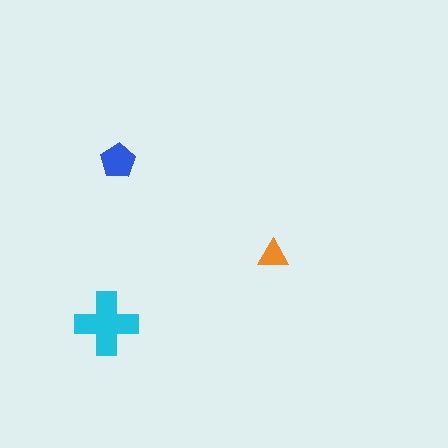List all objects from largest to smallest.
The cyan cross, the blue pentagon, the orange triangle.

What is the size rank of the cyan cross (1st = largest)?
1st.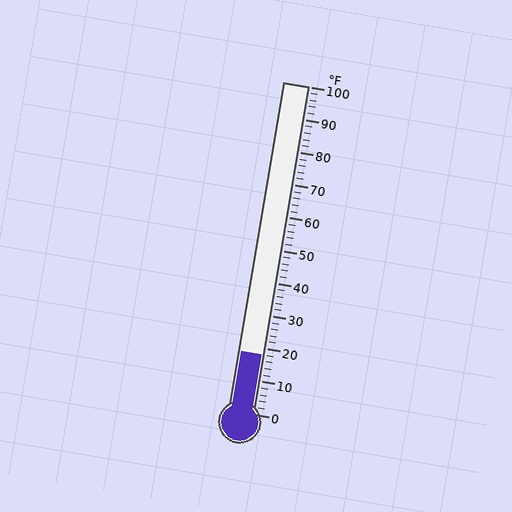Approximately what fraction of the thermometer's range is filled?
The thermometer is filled to approximately 20% of its range.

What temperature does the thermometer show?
The thermometer shows approximately 18°F.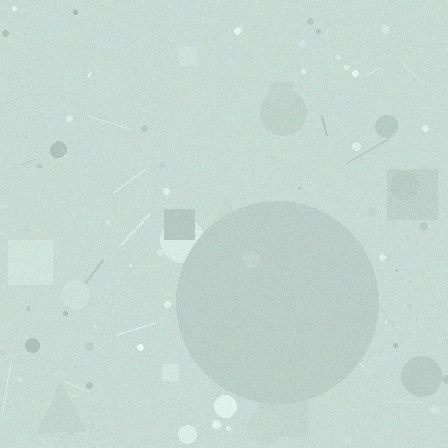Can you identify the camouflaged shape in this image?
The camouflaged shape is a circle.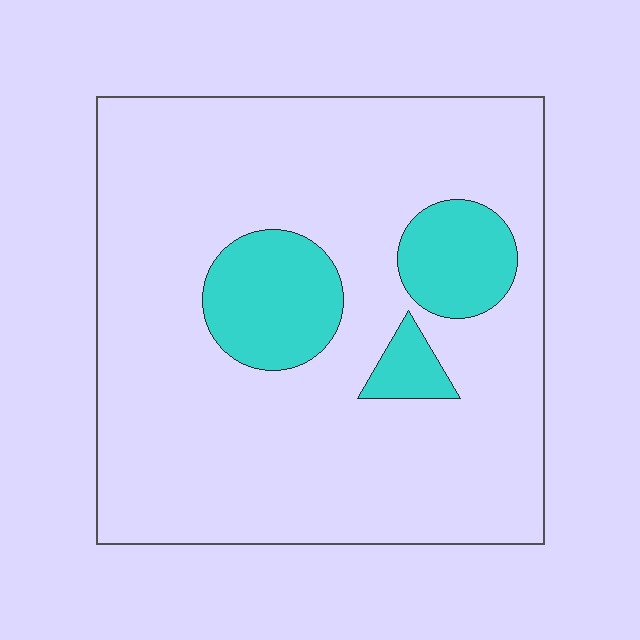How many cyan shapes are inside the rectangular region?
3.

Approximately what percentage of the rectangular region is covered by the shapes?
Approximately 15%.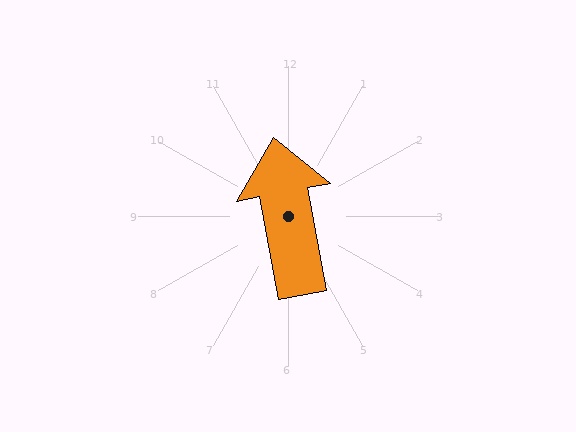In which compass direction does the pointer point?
North.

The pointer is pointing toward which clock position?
Roughly 12 o'clock.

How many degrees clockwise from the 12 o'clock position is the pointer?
Approximately 349 degrees.